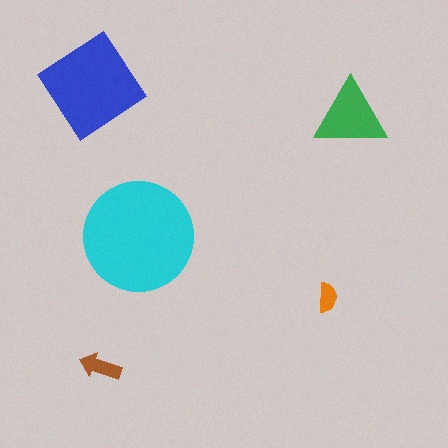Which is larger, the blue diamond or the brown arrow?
The blue diamond.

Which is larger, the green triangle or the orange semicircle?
The green triangle.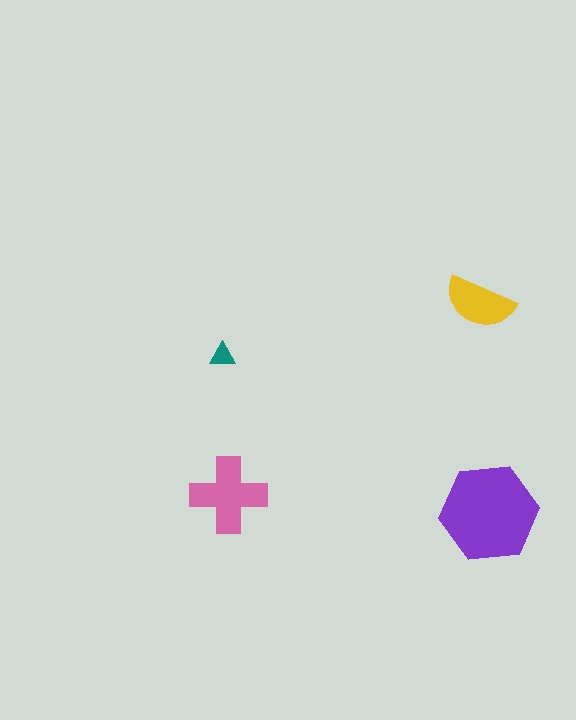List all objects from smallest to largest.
The teal triangle, the yellow semicircle, the pink cross, the purple hexagon.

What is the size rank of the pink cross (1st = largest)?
2nd.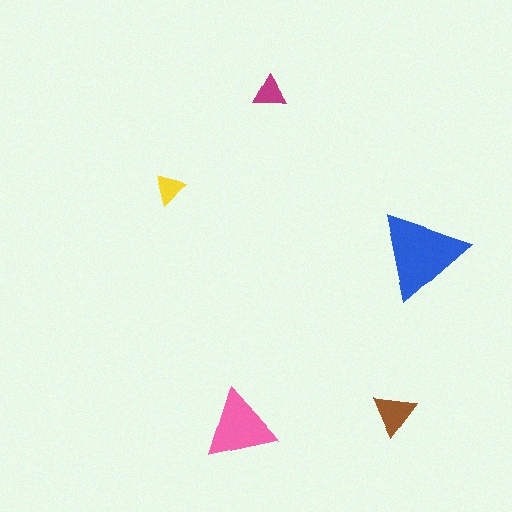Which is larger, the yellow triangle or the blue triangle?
The blue one.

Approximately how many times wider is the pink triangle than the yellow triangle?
About 2.5 times wider.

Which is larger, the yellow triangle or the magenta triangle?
The magenta one.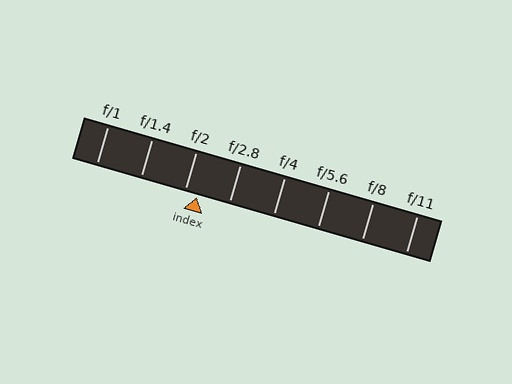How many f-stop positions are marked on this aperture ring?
There are 8 f-stop positions marked.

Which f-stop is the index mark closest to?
The index mark is closest to f/2.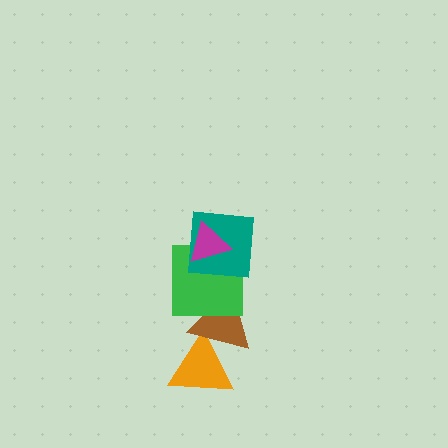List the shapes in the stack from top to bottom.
From top to bottom: the magenta triangle, the teal square, the green square, the brown triangle, the orange triangle.